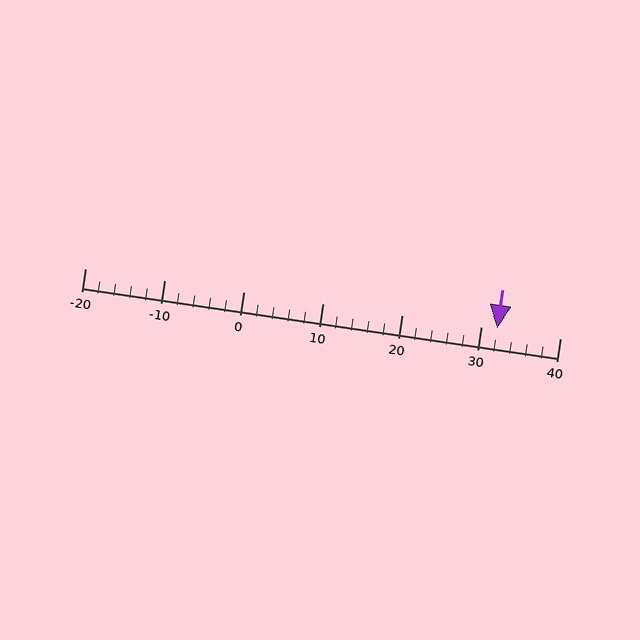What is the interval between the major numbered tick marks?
The major tick marks are spaced 10 units apart.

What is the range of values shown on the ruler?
The ruler shows values from -20 to 40.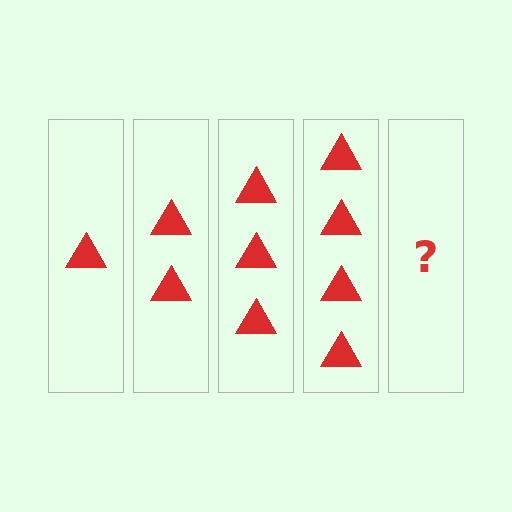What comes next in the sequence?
The next element should be 5 triangles.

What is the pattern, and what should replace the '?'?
The pattern is that each step adds one more triangle. The '?' should be 5 triangles.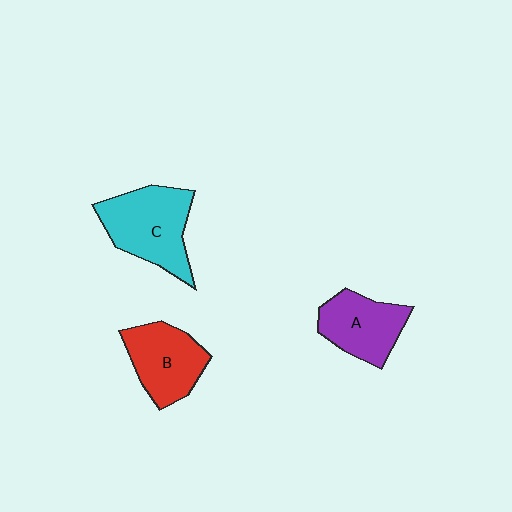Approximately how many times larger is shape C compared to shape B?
Approximately 1.2 times.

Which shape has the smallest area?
Shape A (purple).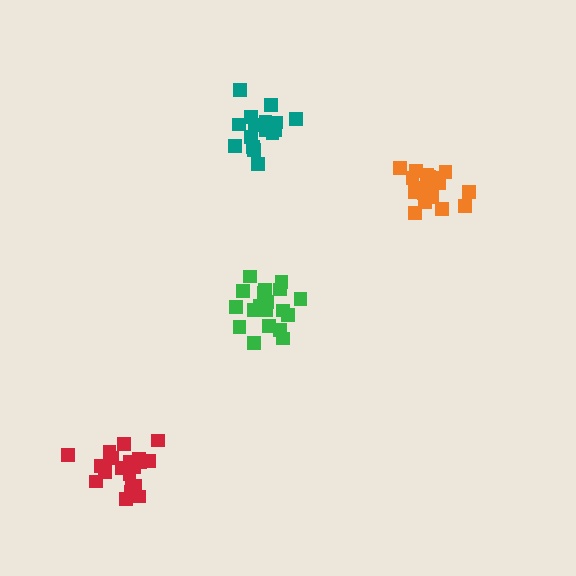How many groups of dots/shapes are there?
There are 4 groups.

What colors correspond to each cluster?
The clusters are colored: orange, teal, red, green.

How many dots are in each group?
Group 1: 19 dots, Group 2: 16 dots, Group 3: 21 dots, Group 4: 21 dots (77 total).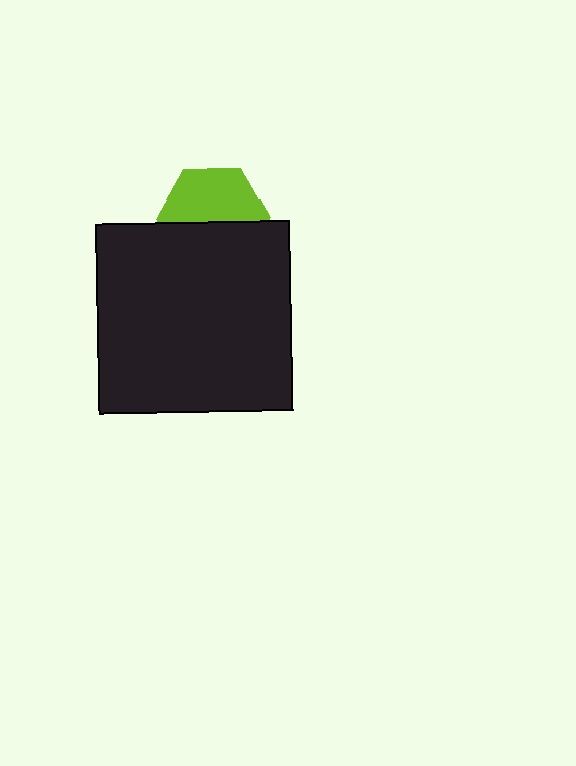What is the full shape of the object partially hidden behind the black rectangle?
The partially hidden object is a lime hexagon.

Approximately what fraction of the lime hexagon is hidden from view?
Roughly 47% of the lime hexagon is hidden behind the black rectangle.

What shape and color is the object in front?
The object in front is a black rectangle.